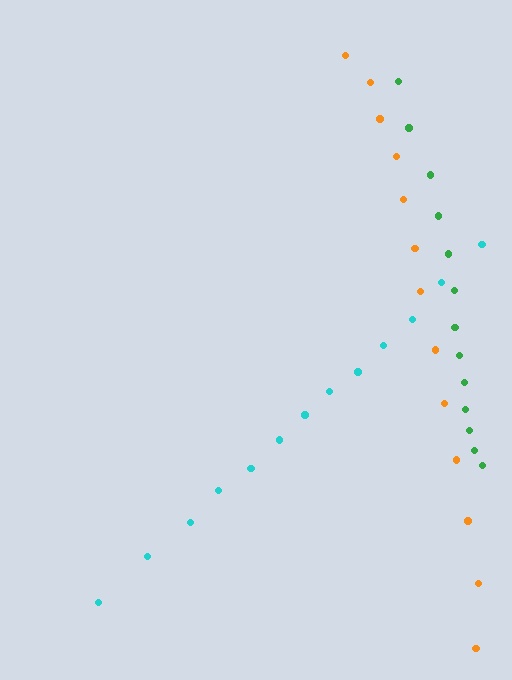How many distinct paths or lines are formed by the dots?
There are 3 distinct paths.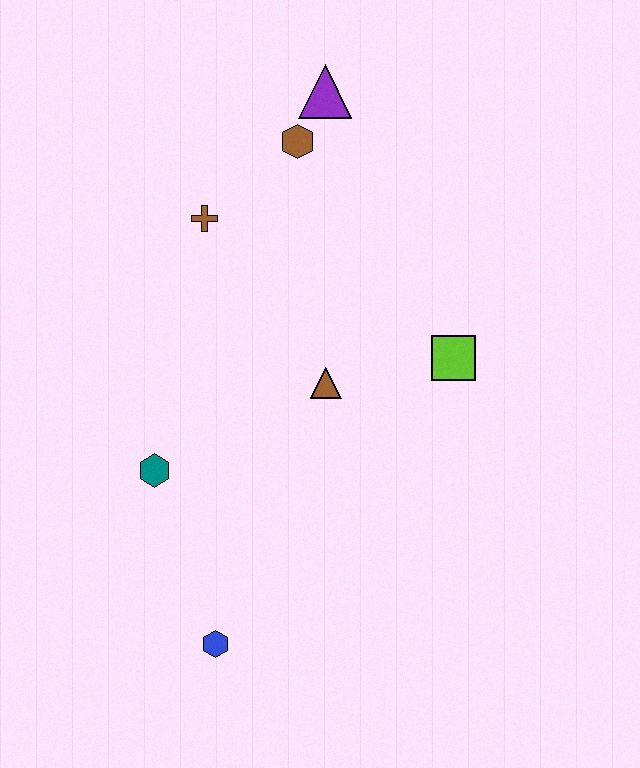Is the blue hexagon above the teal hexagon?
No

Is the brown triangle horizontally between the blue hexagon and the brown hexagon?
No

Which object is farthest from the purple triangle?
The blue hexagon is farthest from the purple triangle.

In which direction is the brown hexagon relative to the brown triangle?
The brown hexagon is above the brown triangle.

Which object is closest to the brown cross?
The brown hexagon is closest to the brown cross.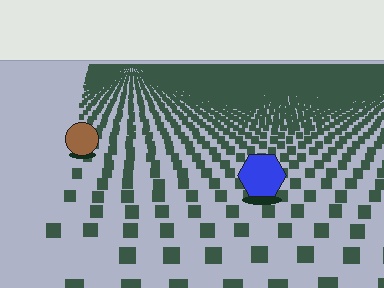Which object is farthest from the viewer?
The brown circle is farthest from the viewer. It appears smaller and the ground texture around it is denser.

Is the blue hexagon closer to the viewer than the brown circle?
Yes. The blue hexagon is closer — you can tell from the texture gradient: the ground texture is coarser near it.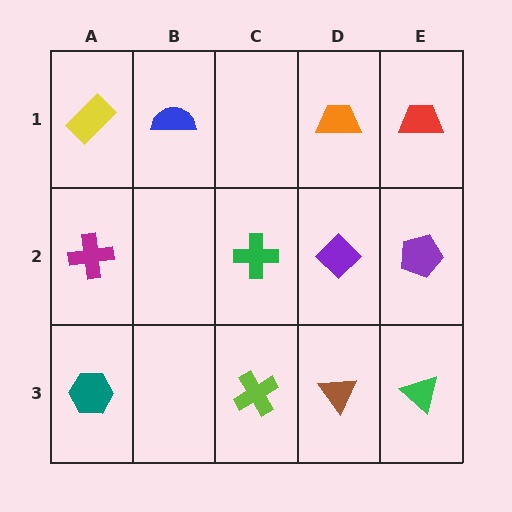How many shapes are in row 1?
4 shapes.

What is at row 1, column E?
A red trapezoid.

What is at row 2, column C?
A green cross.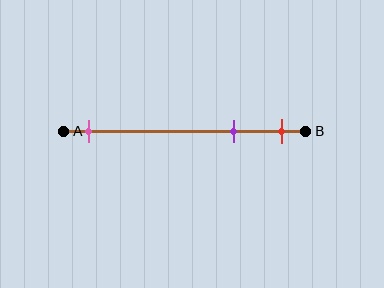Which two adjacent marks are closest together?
The purple and red marks are the closest adjacent pair.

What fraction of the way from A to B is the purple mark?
The purple mark is approximately 70% (0.7) of the way from A to B.